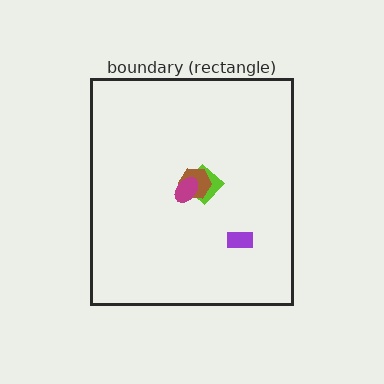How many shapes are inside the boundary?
4 inside, 0 outside.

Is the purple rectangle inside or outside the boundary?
Inside.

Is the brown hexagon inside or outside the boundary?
Inside.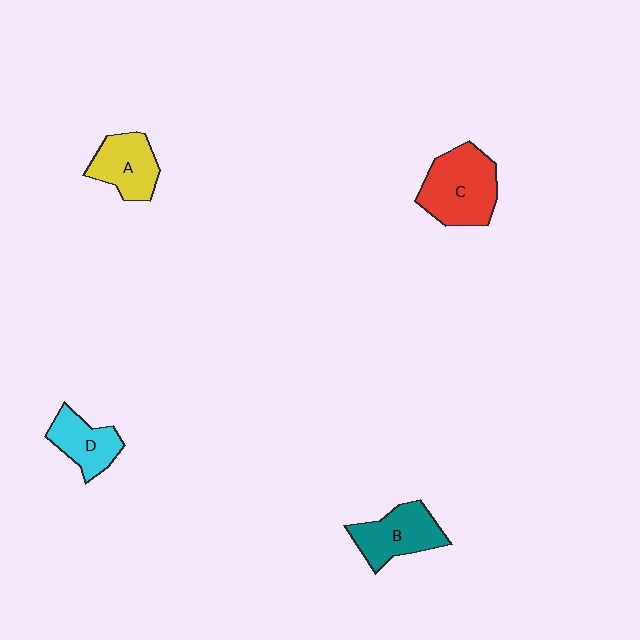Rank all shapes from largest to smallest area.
From largest to smallest: C (red), B (teal), A (yellow), D (cyan).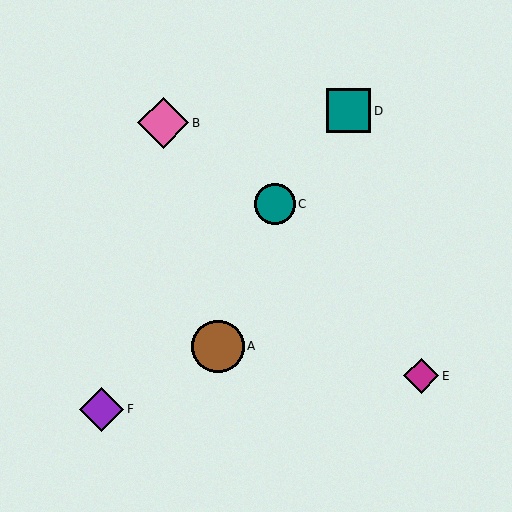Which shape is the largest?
The brown circle (labeled A) is the largest.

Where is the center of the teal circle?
The center of the teal circle is at (275, 204).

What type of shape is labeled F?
Shape F is a purple diamond.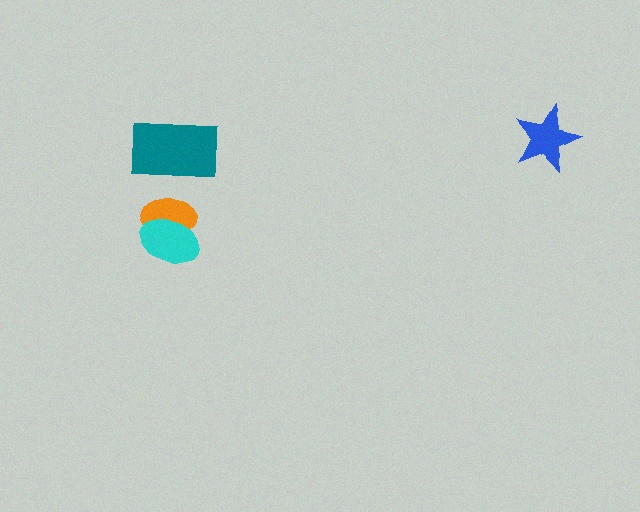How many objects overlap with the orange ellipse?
1 object overlaps with the orange ellipse.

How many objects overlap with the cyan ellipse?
1 object overlaps with the cyan ellipse.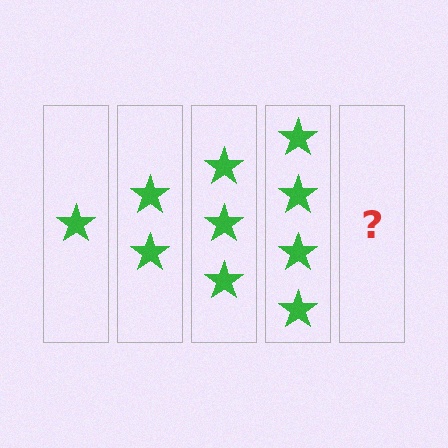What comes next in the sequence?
The next element should be 5 stars.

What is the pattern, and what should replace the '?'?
The pattern is that each step adds one more star. The '?' should be 5 stars.